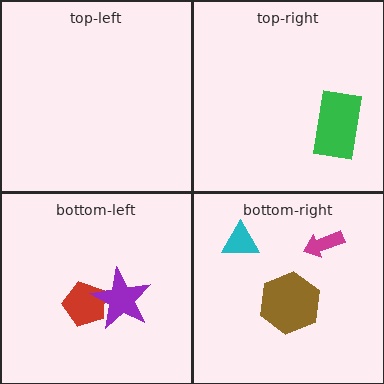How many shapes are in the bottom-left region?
2.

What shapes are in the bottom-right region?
The cyan triangle, the magenta arrow, the brown hexagon.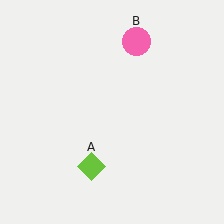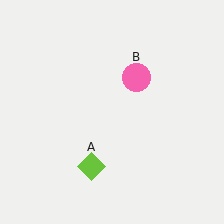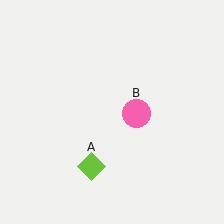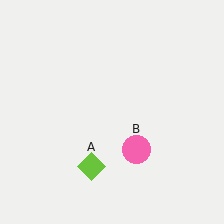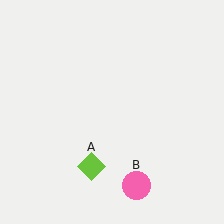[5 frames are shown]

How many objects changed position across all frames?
1 object changed position: pink circle (object B).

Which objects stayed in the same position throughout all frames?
Lime diamond (object A) remained stationary.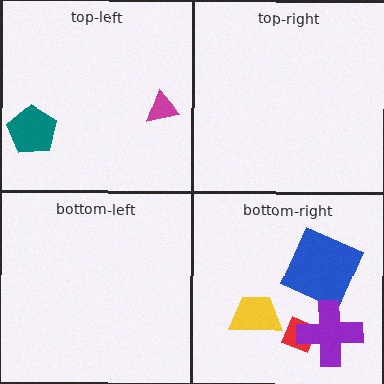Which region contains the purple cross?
The bottom-right region.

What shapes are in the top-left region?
The magenta triangle, the teal pentagon.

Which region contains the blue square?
The bottom-right region.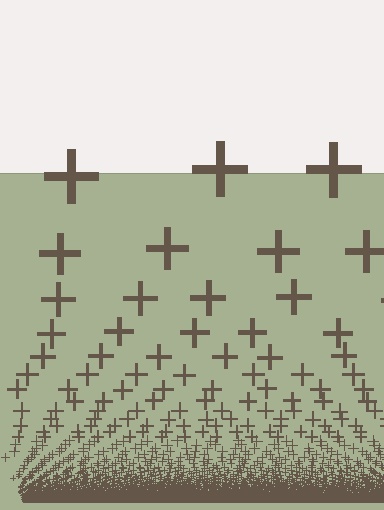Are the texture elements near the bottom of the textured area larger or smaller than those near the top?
Smaller. The gradient is inverted — elements near the bottom are smaller and denser.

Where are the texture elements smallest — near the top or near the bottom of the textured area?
Near the bottom.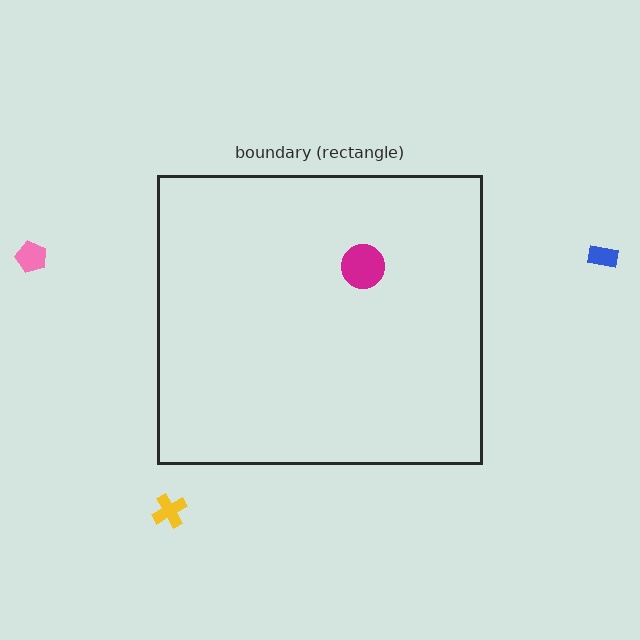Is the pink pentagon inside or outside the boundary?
Outside.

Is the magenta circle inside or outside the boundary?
Inside.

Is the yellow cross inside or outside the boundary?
Outside.